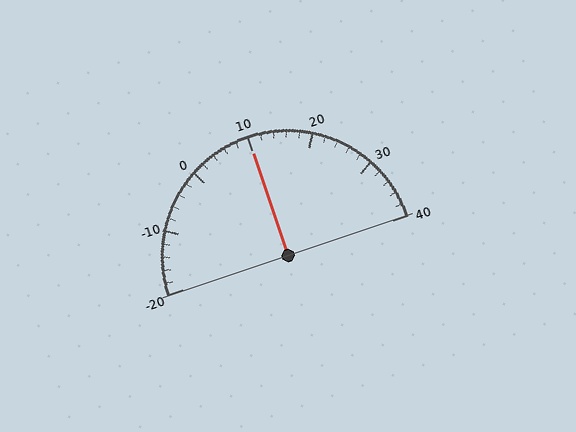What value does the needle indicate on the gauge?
The needle indicates approximately 10.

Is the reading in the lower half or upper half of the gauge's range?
The reading is in the upper half of the range (-20 to 40).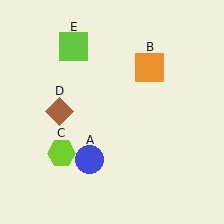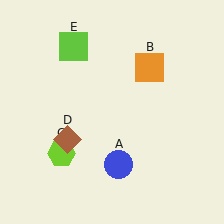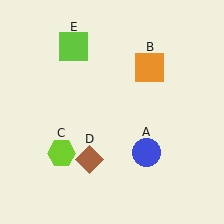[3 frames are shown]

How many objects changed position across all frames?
2 objects changed position: blue circle (object A), brown diamond (object D).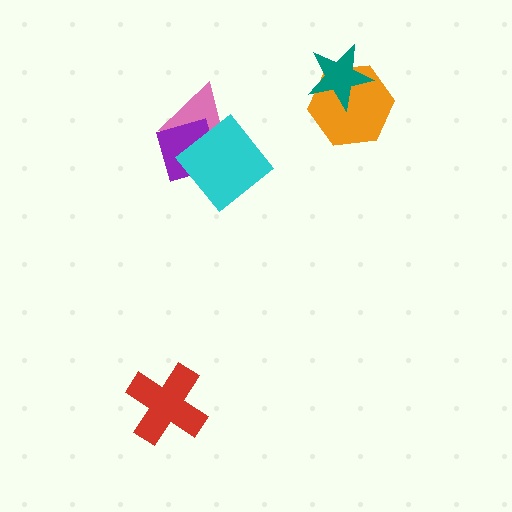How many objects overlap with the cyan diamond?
2 objects overlap with the cyan diamond.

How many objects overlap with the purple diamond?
2 objects overlap with the purple diamond.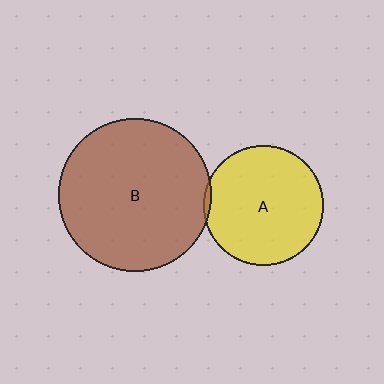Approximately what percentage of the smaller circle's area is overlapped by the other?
Approximately 5%.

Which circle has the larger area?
Circle B (brown).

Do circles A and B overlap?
Yes.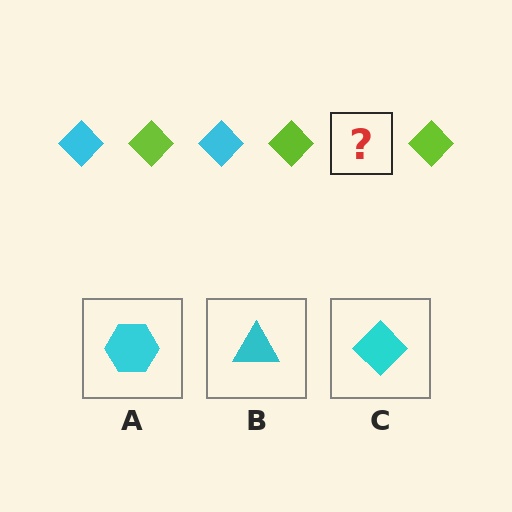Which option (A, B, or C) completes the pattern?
C.